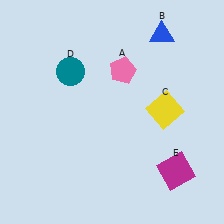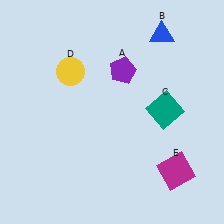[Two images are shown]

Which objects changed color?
A changed from pink to purple. C changed from yellow to teal. D changed from teal to yellow.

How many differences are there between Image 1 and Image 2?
There are 3 differences between the two images.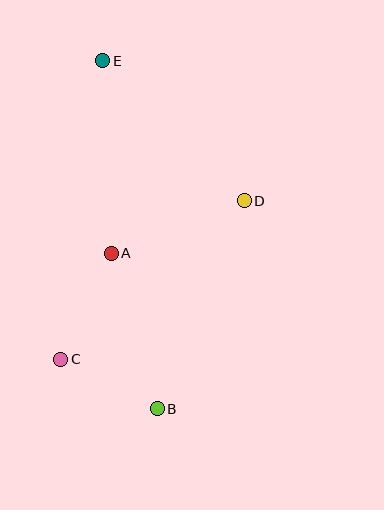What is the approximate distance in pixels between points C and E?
The distance between C and E is approximately 302 pixels.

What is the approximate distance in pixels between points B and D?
The distance between B and D is approximately 225 pixels.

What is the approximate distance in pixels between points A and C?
The distance between A and C is approximately 117 pixels.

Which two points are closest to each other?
Points B and C are closest to each other.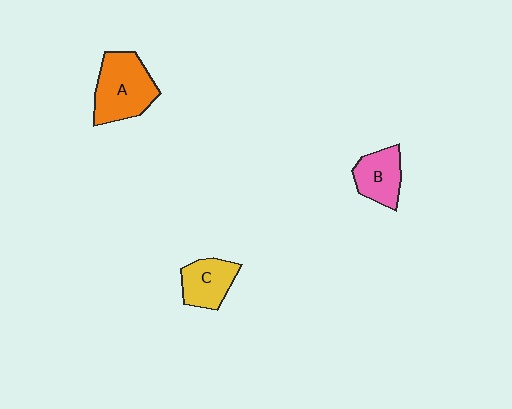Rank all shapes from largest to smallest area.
From largest to smallest: A (orange), B (pink), C (yellow).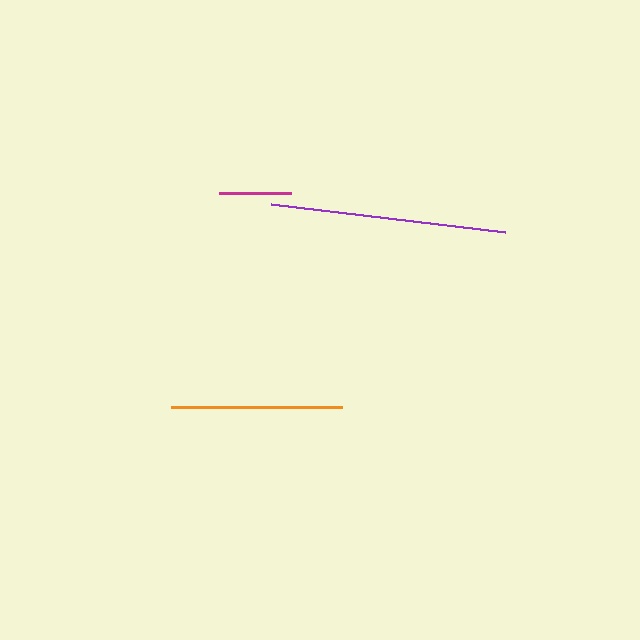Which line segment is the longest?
The purple line is the longest at approximately 236 pixels.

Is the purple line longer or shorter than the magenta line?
The purple line is longer than the magenta line.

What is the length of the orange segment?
The orange segment is approximately 171 pixels long.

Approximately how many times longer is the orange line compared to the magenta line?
The orange line is approximately 2.4 times the length of the magenta line.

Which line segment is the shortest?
The magenta line is the shortest at approximately 72 pixels.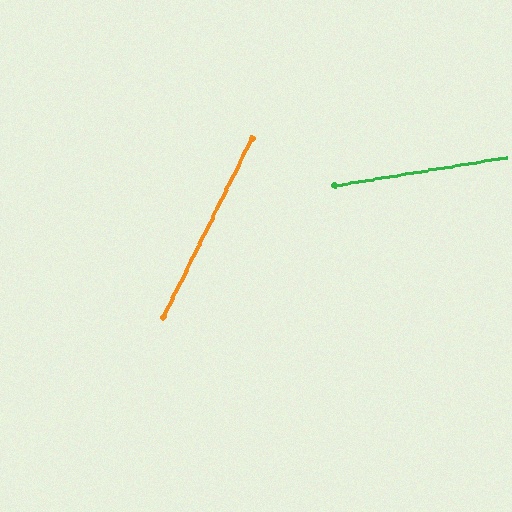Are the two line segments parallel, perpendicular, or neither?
Neither parallel nor perpendicular — they differ by about 54°.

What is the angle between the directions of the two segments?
Approximately 54 degrees.